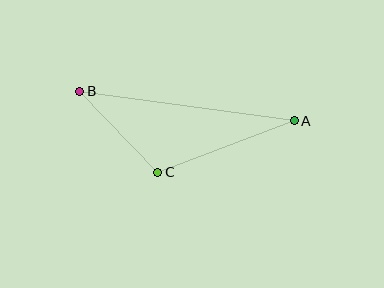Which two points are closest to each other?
Points B and C are closest to each other.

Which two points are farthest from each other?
Points A and B are farthest from each other.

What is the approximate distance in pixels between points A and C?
The distance between A and C is approximately 146 pixels.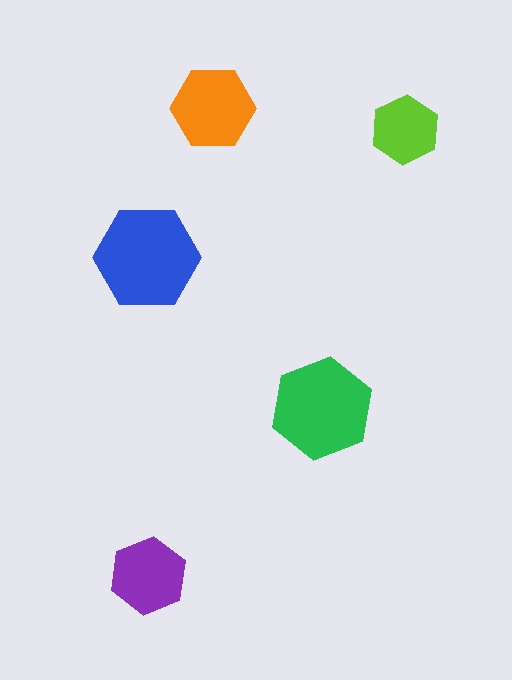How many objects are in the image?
There are 5 objects in the image.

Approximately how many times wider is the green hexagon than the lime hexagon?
About 1.5 times wider.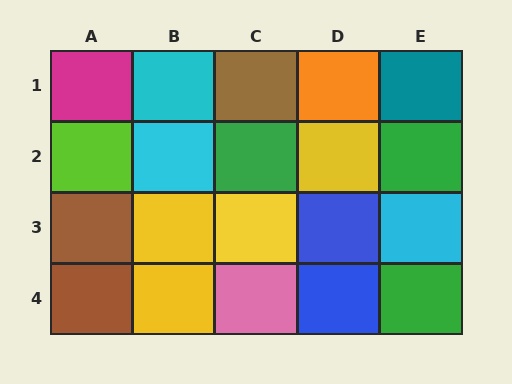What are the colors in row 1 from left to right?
Magenta, cyan, brown, orange, teal.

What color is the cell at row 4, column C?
Pink.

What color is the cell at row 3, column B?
Yellow.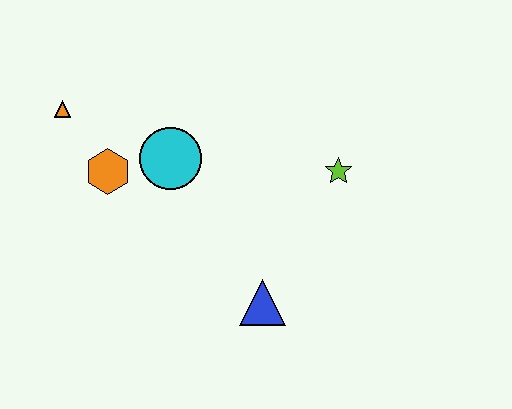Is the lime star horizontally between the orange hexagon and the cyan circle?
No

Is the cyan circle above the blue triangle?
Yes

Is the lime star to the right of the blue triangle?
Yes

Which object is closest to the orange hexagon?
The cyan circle is closest to the orange hexagon.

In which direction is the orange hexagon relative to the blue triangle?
The orange hexagon is to the left of the blue triangle.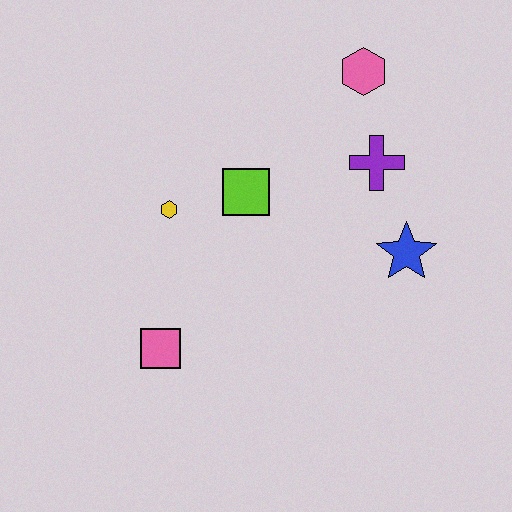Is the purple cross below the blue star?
No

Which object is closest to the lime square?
The yellow hexagon is closest to the lime square.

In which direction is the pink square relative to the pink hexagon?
The pink square is below the pink hexagon.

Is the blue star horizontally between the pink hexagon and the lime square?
No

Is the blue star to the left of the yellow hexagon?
No